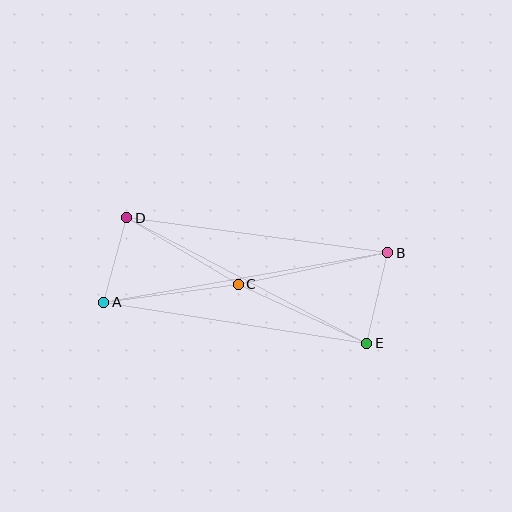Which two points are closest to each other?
Points A and D are closest to each other.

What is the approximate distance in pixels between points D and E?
The distance between D and E is approximately 271 pixels.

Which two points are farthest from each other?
Points A and B are farthest from each other.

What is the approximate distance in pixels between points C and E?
The distance between C and E is approximately 141 pixels.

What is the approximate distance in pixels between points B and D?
The distance between B and D is approximately 263 pixels.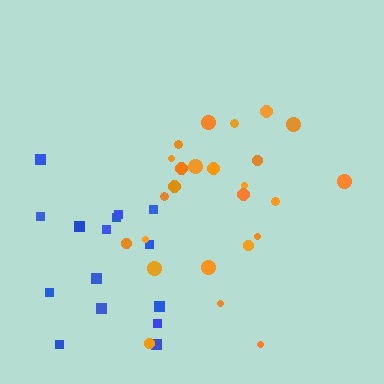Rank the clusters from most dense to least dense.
orange, blue.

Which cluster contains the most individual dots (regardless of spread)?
Orange (25).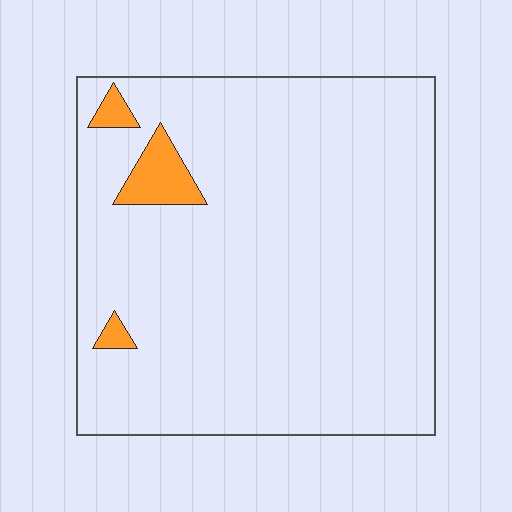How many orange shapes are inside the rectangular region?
3.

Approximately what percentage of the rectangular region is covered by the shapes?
Approximately 5%.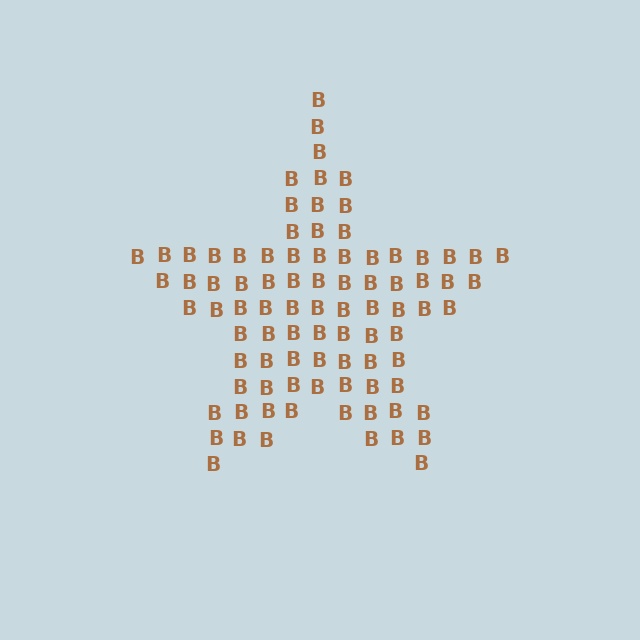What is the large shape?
The large shape is a star.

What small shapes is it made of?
It is made of small letter B's.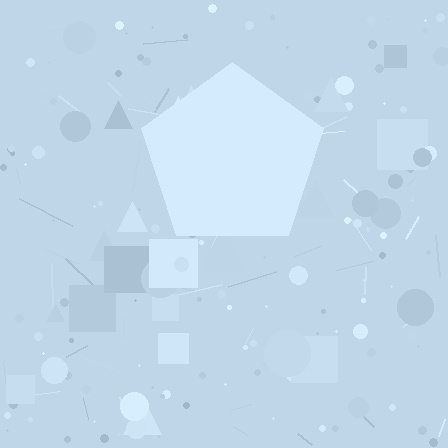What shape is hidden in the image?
A pentagon is hidden in the image.